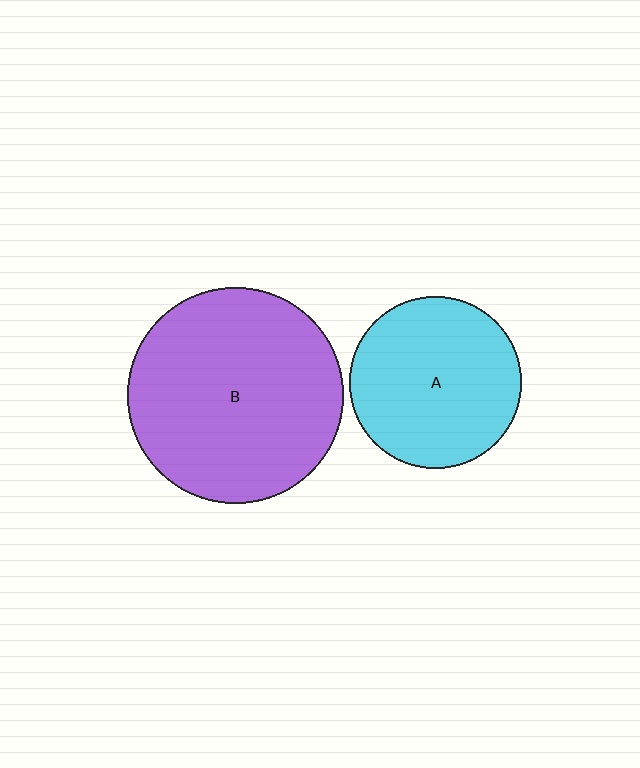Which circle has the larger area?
Circle B (purple).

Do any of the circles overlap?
No, none of the circles overlap.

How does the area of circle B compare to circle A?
Approximately 1.6 times.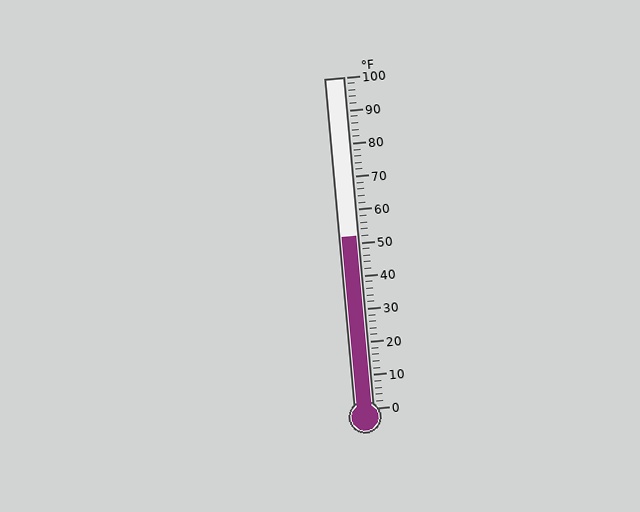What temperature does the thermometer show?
The thermometer shows approximately 52°F.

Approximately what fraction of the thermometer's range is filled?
The thermometer is filled to approximately 50% of its range.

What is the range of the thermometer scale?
The thermometer scale ranges from 0°F to 100°F.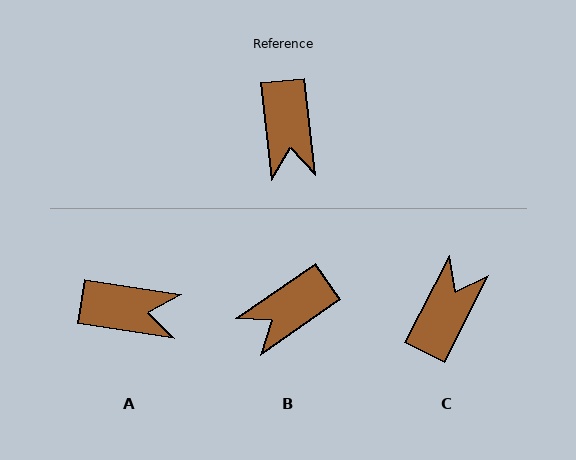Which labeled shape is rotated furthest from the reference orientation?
C, about 147 degrees away.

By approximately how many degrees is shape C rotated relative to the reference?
Approximately 147 degrees counter-clockwise.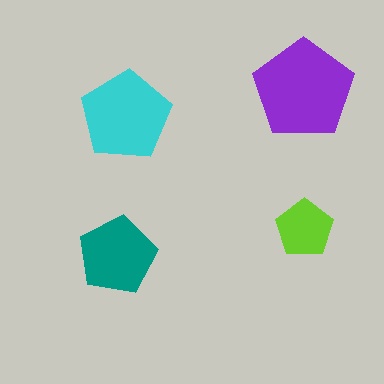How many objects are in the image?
There are 4 objects in the image.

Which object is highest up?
The purple pentagon is topmost.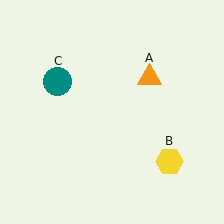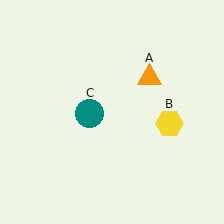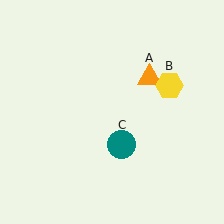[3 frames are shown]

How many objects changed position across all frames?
2 objects changed position: yellow hexagon (object B), teal circle (object C).